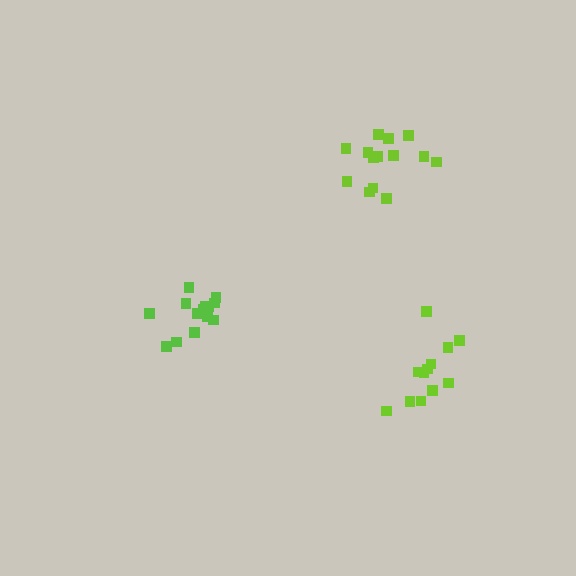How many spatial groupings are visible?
There are 3 spatial groupings.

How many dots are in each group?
Group 1: 14 dots, Group 2: 14 dots, Group 3: 12 dots (40 total).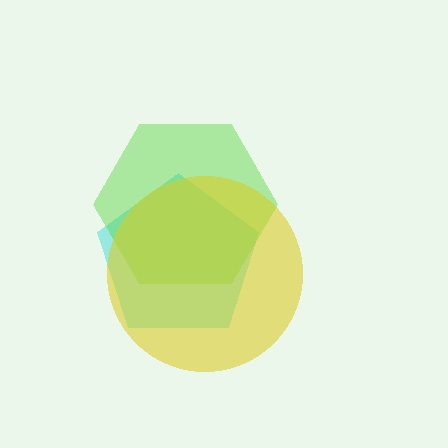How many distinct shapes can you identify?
There are 3 distinct shapes: a cyan pentagon, a lime hexagon, a yellow circle.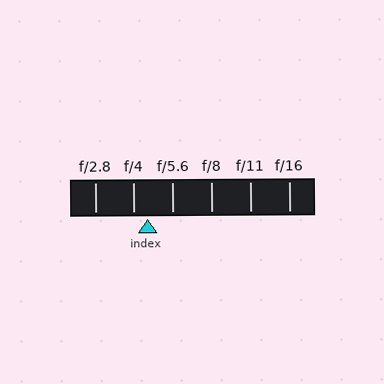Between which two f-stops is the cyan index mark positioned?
The index mark is between f/4 and f/5.6.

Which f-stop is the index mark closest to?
The index mark is closest to f/4.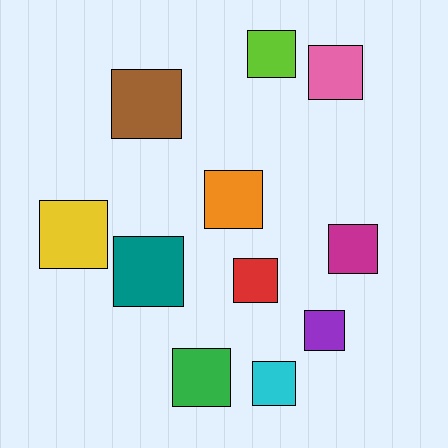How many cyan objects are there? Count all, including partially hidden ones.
There is 1 cyan object.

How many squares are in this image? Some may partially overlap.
There are 11 squares.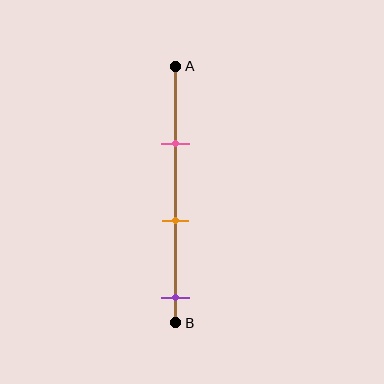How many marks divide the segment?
There are 3 marks dividing the segment.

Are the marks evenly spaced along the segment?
Yes, the marks are approximately evenly spaced.